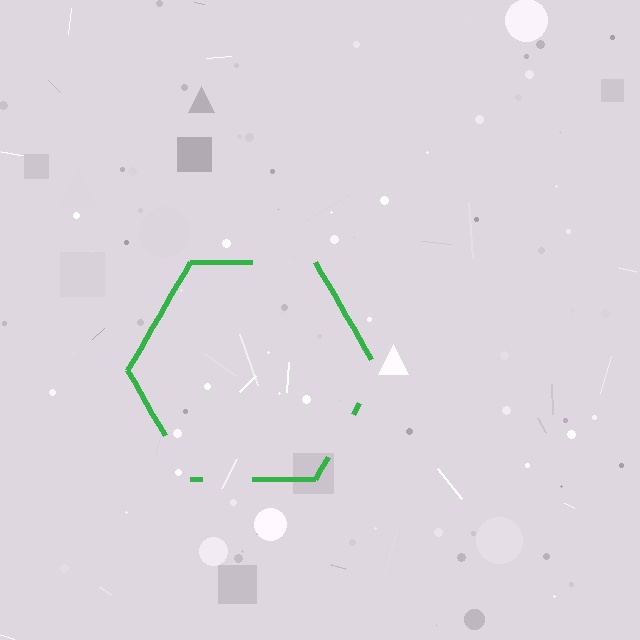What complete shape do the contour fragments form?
The contour fragments form a hexagon.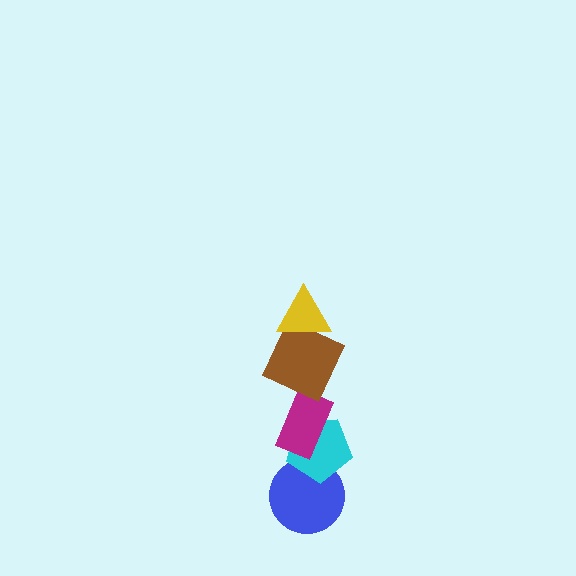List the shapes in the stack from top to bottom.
From top to bottom: the yellow triangle, the brown square, the magenta rectangle, the cyan pentagon, the blue circle.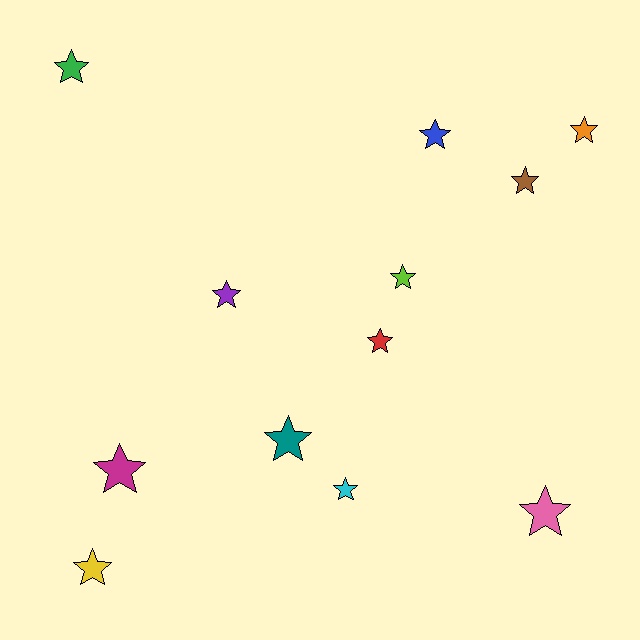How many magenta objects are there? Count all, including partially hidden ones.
There is 1 magenta object.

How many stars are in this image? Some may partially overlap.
There are 12 stars.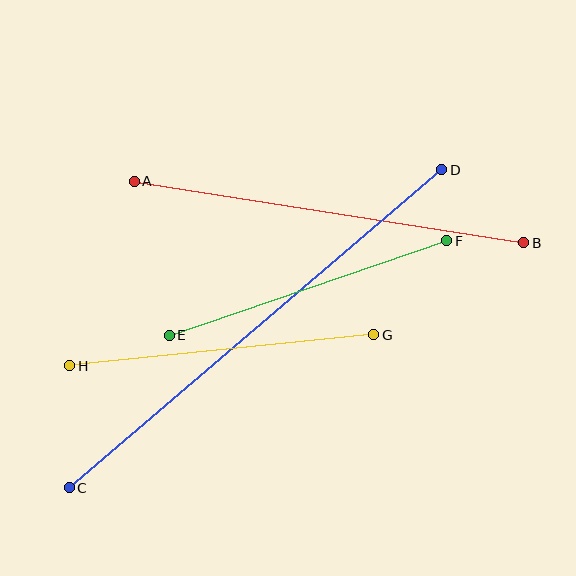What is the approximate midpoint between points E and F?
The midpoint is at approximately (308, 288) pixels.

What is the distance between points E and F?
The distance is approximately 293 pixels.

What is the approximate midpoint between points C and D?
The midpoint is at approximately (255, 329) pixels.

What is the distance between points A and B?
The distance is approximately 395 pixels.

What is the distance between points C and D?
The distance is approximately 490 pixels.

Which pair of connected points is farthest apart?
Points C and D are farthest apart.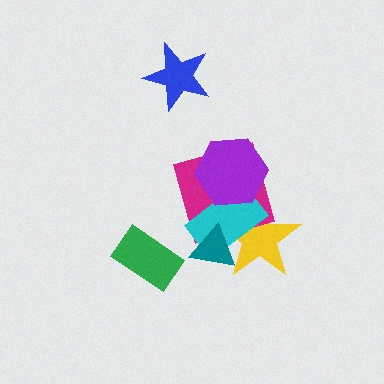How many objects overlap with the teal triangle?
3 objects overlap with the teal triangle.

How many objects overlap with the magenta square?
4 objects overlap with the magenta square.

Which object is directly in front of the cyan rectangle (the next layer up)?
The teal triangle is directly in front of the cyan rectangle.